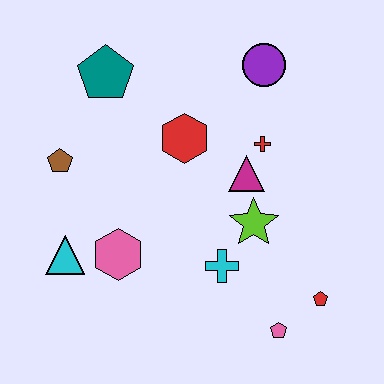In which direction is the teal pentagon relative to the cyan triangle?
The teal pentagon is above the cyan triangle.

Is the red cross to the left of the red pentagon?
Yes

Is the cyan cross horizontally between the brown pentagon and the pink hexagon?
No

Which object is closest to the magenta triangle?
The red cross is closest to the magenta triangle.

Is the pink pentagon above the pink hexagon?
No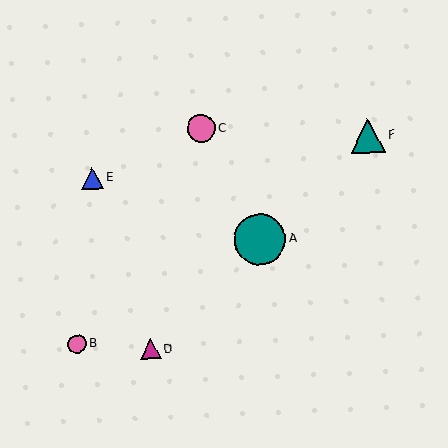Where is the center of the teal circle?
The center of the teal circle is at (260, 240).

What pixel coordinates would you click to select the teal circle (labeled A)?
Click at (260, 240) to select the teal circle A.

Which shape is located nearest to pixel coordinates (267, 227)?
The teal circle (labeled A) at (260, 240) is nearest to that location.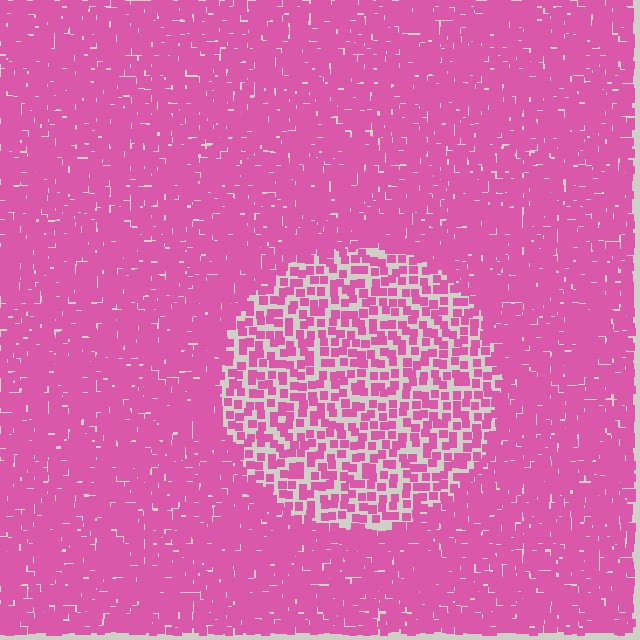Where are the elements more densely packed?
The elements are more densely packed outside the circle boundary.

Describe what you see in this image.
The image contains small pink elements arranged at two different densities. A circle-shaped region is visible where the elements are less densely packed than the surrounding area.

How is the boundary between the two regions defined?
The boundary is defined by a change in element density (approximately 2.2x ratio). All elements are the same color, size, and shape.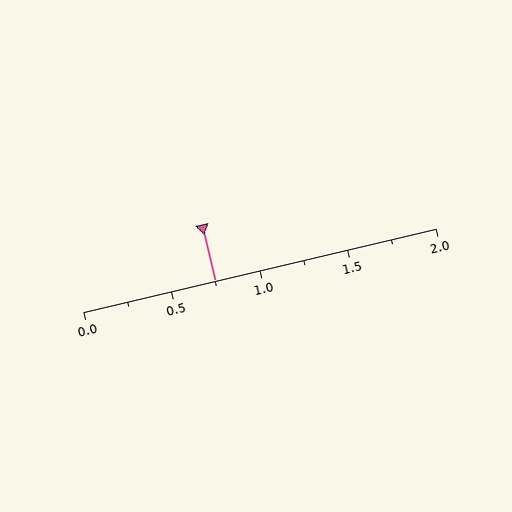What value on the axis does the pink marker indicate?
The marker indicates approximately 0.75.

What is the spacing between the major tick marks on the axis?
The major ticks are spaced 0.5 apart.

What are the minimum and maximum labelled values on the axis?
The axis runs from 0.0 to 2.0.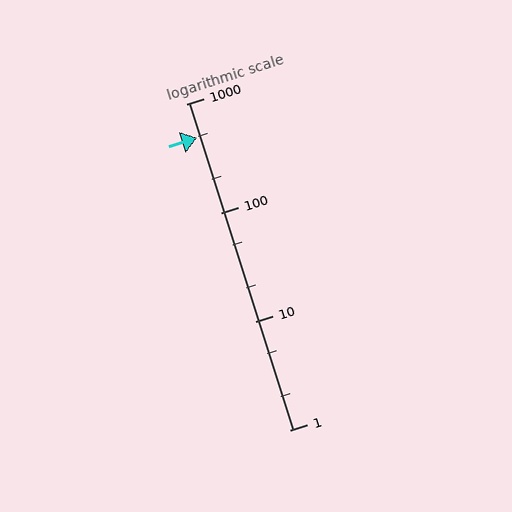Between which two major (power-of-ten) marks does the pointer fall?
The pointer is between 100 and 1000.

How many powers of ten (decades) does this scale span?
The scale spans 3 decades, from 1 to 1000.